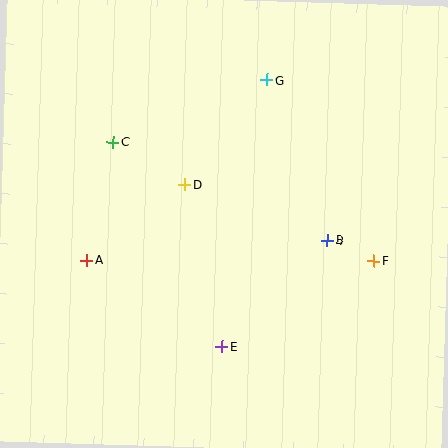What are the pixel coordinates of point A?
Point A is at (86, 260).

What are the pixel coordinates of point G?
Point G is at (267, 80).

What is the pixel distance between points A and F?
The distance between A and F is 287 pixels.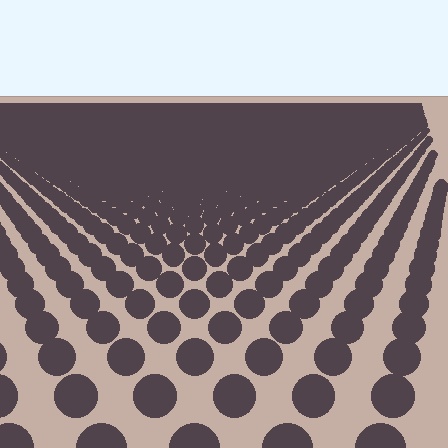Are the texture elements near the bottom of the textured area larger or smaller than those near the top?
Larger. Near the bottom, elements are closer to the viewer and appear at a bigger on-screen size.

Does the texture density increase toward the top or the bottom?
Density increases toward the top.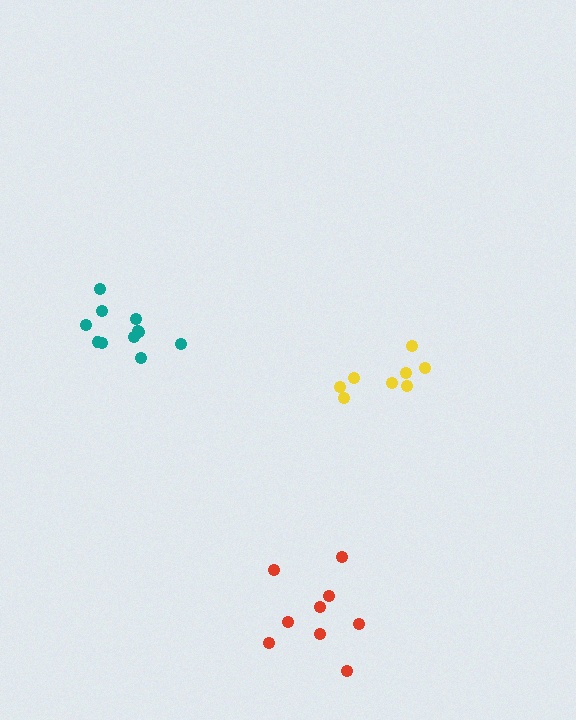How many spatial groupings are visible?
There are 3 spatial groupings.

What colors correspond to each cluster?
The clusters are colored: yellow, teal, red.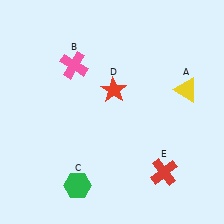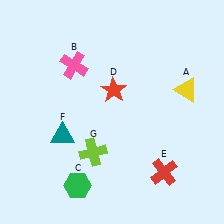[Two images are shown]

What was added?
A teal triangle (F), a lime cross (G) were added in Image 2.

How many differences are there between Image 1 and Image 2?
There are 2 differences between the two images.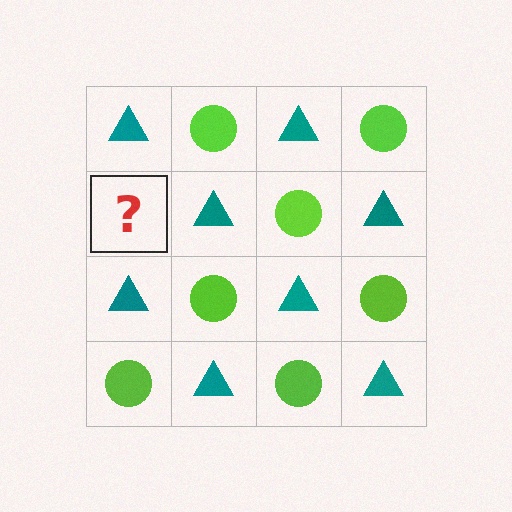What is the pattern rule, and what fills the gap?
The rule is that it alternates teal triangle and lime circle in a checkerboard pattern. The gap should be filled with a lime circle.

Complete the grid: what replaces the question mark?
The question mark should be replaced with a lime circle.